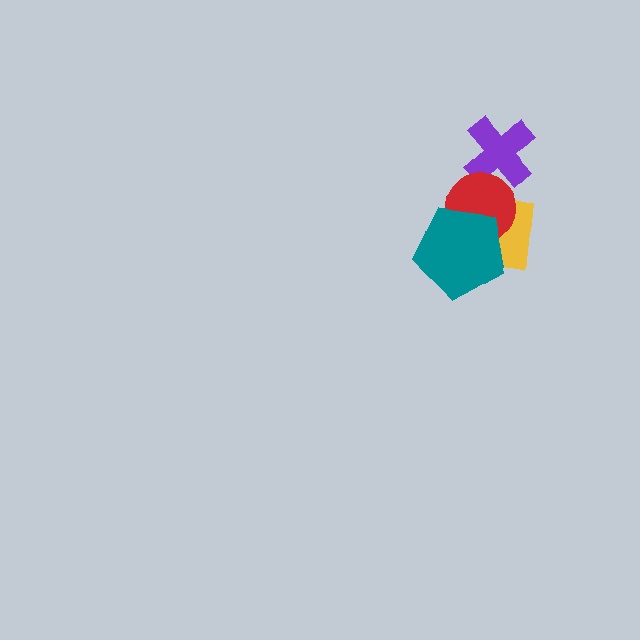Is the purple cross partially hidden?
Yes, it is partially covered by another shape.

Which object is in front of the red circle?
The teal pentagon is in front of the red circle.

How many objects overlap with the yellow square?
2 objects overlap with the yellow square.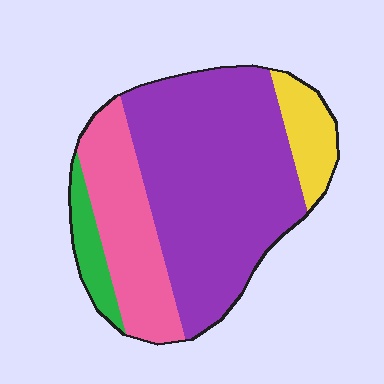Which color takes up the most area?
Purple, at roughly 60%.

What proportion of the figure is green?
Green covers about 5% of the figure.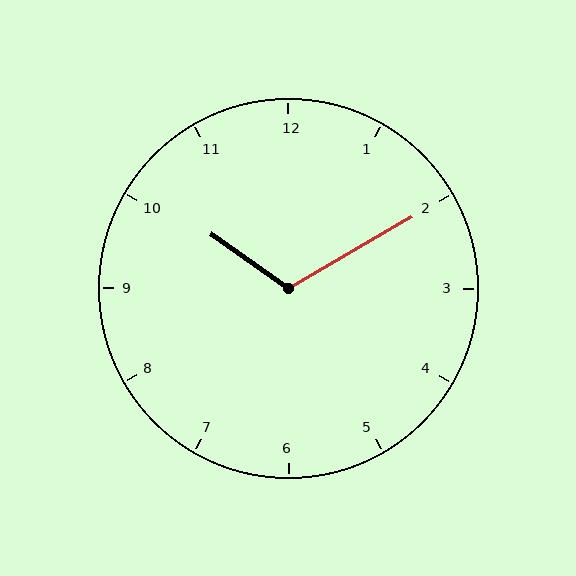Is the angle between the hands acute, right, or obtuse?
It is obtuse.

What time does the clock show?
10:10.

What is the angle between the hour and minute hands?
Approximately 115 degrees.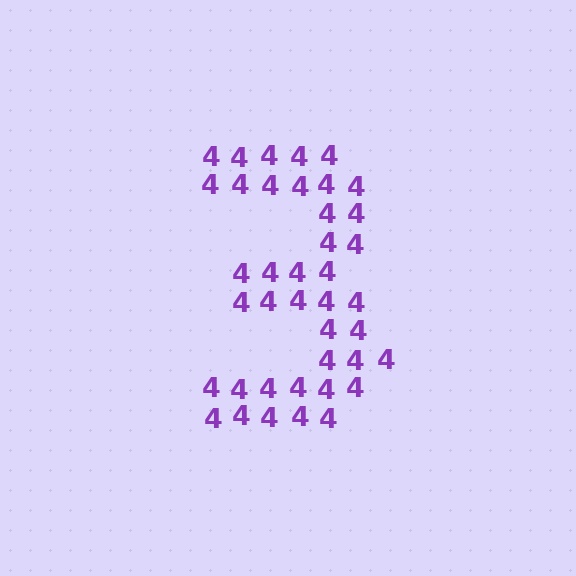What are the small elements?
The small elements are digit 4's.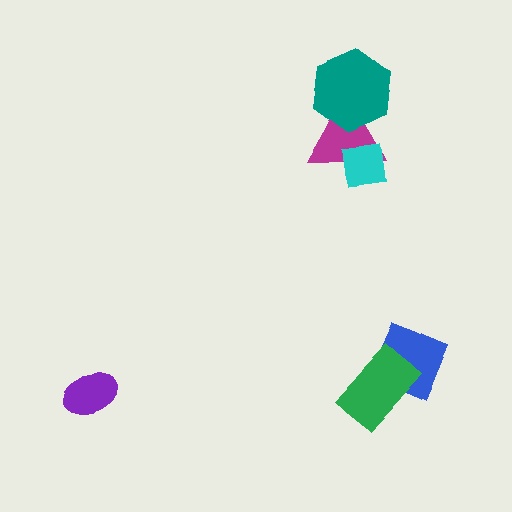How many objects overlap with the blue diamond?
1 object overlaps with the blue diamond.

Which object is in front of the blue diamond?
The green rectangle is in front of the blue diamond.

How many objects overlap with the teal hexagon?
1 object overlaps with the teal hexagon.